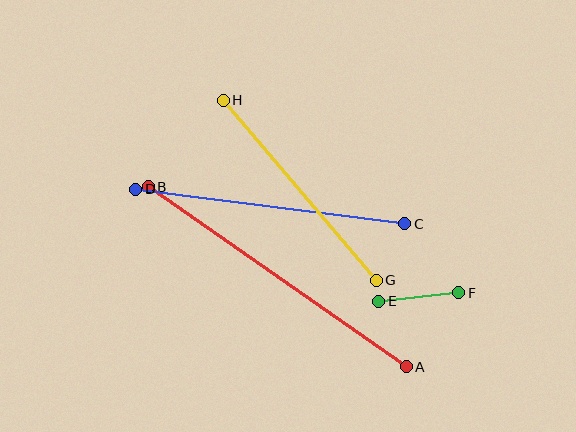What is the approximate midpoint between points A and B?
The midpoint is at approximately (277, 277) pixels.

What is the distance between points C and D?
The distance is approximately 271 pixels.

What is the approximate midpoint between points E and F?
The midpoint is at approximately (419, 297) pixels.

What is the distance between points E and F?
The distance is approximately 81 pixels.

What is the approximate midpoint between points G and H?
The midpoint is at approximately (300, 190) pixels.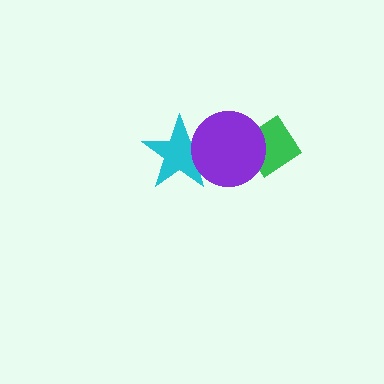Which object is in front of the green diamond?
The purple circle is in front of the green diamond.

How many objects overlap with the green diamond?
1 object overlaps with the green diamond.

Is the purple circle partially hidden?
No, no other shape covers it.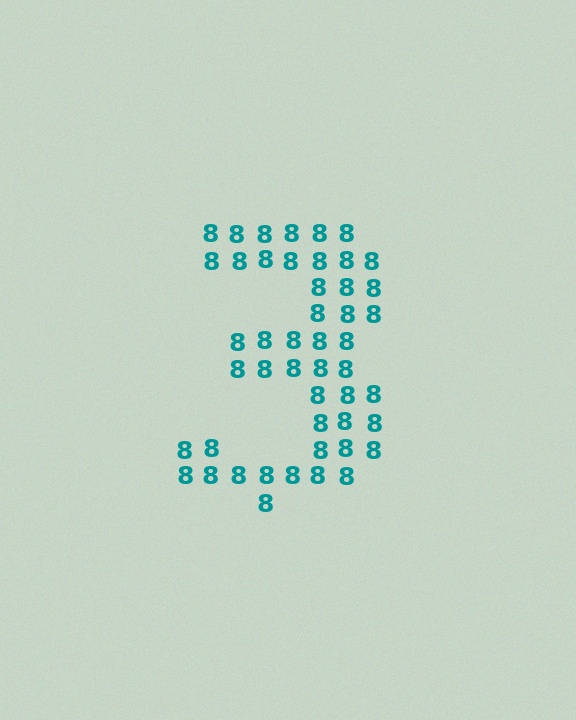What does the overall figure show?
The overall figure shows the digit 3.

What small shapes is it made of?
It is made of small digit 8's.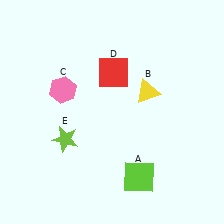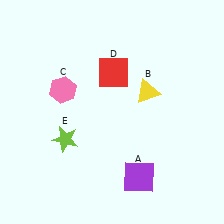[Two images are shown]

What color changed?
The square (A) changed from lime in Image 1 to purple in Image 2.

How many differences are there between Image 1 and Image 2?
There is 1 difference between the two images.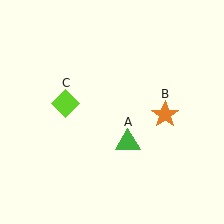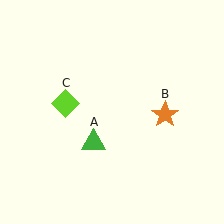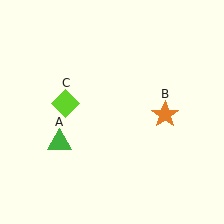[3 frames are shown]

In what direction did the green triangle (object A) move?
The green triangle (object A) moved left.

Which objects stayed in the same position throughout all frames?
Orange star (object B) and lime diamond (object C) remained stationary.